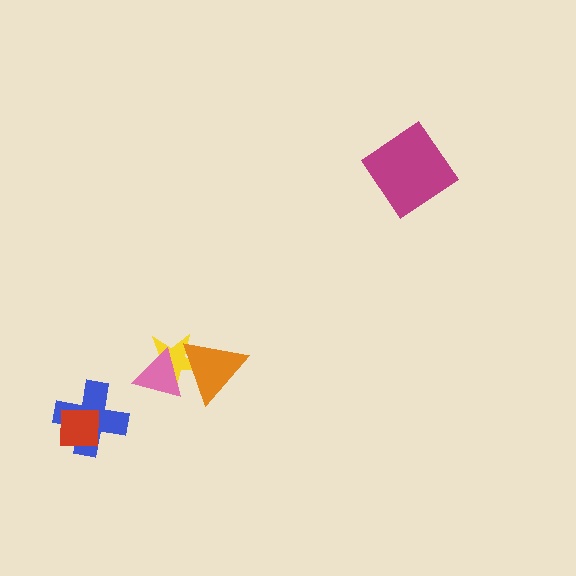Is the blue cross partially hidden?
Yes, it is partially covered by another shape.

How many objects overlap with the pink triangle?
2 objects overlap with the pink triangle.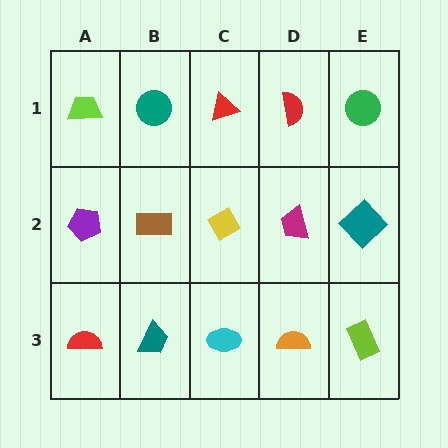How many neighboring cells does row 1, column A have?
2.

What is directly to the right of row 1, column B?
A red triangle.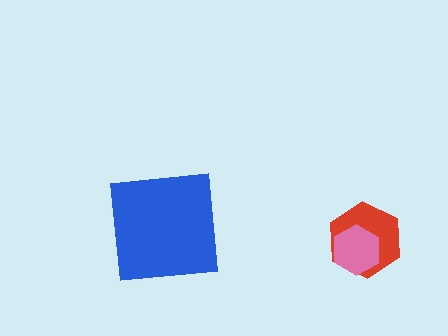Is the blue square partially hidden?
No, no other shape covers it.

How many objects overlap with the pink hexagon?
1 object overlaps with the pink hexagon.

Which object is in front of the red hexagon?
The pink hexagon is in front of the red hexagon.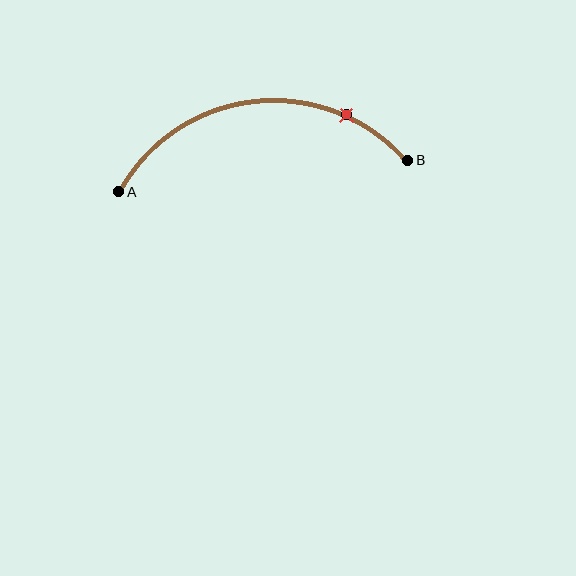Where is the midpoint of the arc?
The arc midpoint is the point on the curve farthest from the straight line joining A and B. It sits above that line.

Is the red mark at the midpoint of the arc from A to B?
No. The red mark lies on the arc but is closer to endpoint B. The arc midpoint would be at the point on the curve equidistant along the arc from both A and B.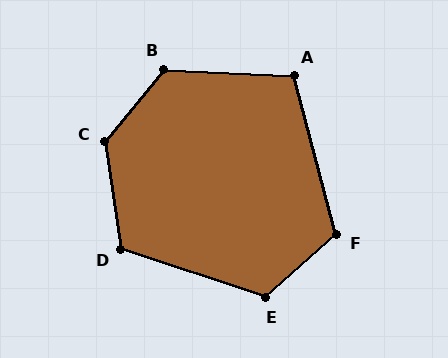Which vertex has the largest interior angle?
C, at approximately 133 degrees.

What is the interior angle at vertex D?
Approximately 117 degrees (obtuse).